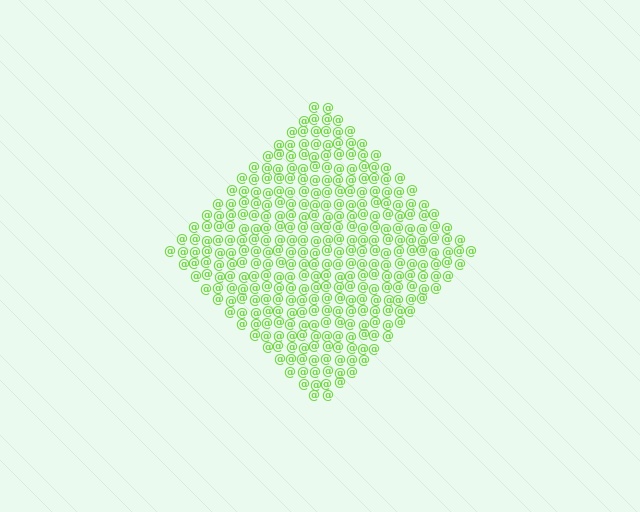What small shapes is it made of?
It is made of small at signs.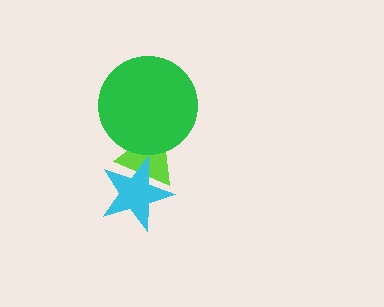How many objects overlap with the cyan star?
1 object overlaps with the cyan star.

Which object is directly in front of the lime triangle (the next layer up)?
The cyan star is directly in front of the lime triangle.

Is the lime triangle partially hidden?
Yes, it is partially covered by another shape.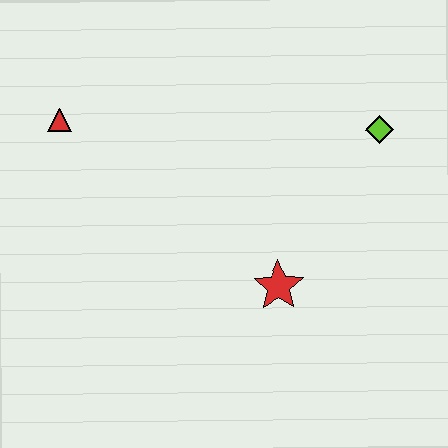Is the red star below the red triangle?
Yes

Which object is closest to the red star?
The lime diamond is closest to the red star.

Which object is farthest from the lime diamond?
The red triangle is farthest from the lime diamond.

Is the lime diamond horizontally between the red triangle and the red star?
No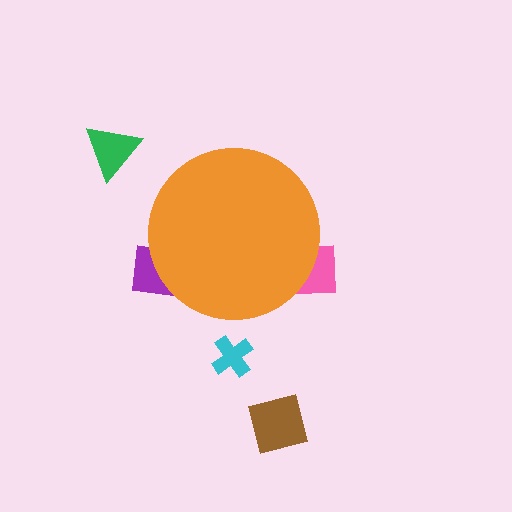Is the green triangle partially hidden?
No, the green triangle is fully visible.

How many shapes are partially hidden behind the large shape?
2 shapes are partially hidden.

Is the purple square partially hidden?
Yes, the purple square is partially hidden behind the orange circle.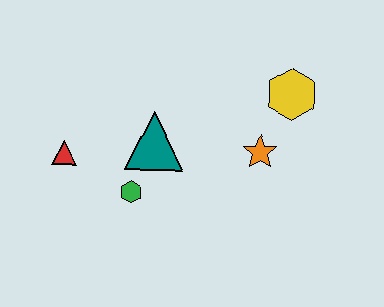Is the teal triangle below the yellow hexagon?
Yes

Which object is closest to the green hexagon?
The teal triangle is closest to the green hexagon.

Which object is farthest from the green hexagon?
The yellow hexagon is farthest from the green hexagon.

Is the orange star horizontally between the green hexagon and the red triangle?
No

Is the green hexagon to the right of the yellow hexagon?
No